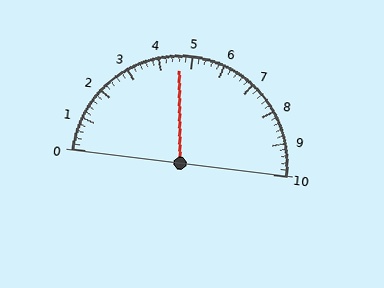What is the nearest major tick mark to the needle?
The nearest major tick mark is 5.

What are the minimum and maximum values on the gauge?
The gauge ranges from 0 to 10.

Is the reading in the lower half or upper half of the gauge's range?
The reading is in the lower half of the range (0 to 10).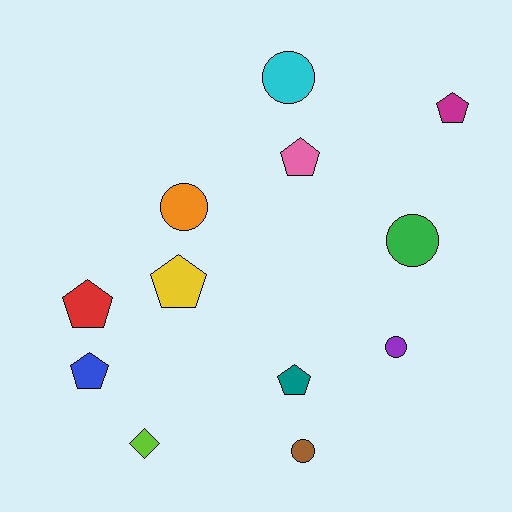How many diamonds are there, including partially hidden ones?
There is 1 diamond.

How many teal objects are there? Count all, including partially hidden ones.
There is 1 teal object.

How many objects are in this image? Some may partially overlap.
There are 12 objects.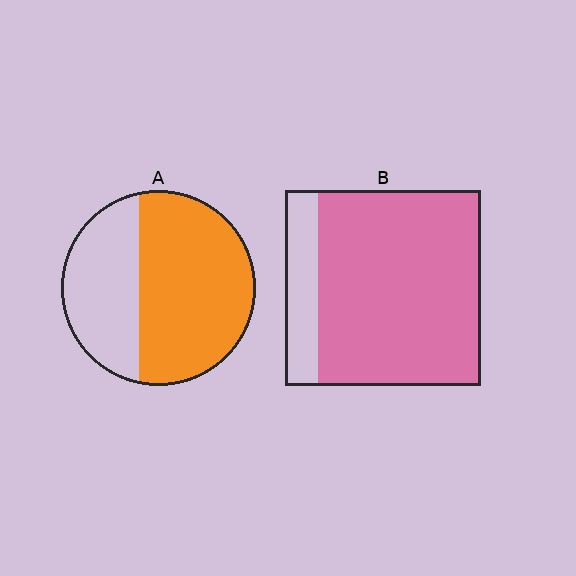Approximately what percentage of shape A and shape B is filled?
A is approximately 65% and B is approximately 85%.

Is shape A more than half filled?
Yes.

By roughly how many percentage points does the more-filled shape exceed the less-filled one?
By roughly 20 percentage points (B over A).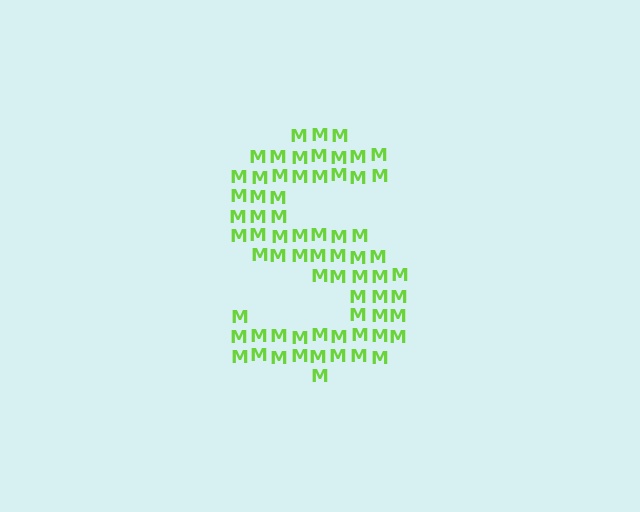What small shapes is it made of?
It is made of small letter M's.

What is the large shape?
The large shape is the letter S.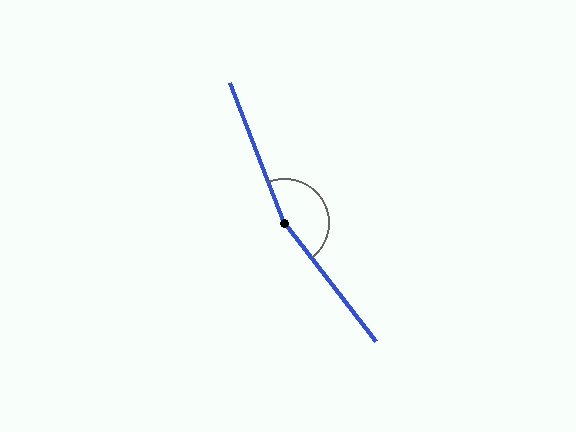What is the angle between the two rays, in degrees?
Approximately 164 degrees.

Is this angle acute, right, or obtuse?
It is obtuse.